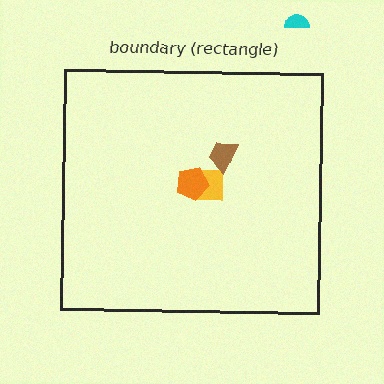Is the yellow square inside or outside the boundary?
Inside.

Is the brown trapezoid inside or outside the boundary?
Inside.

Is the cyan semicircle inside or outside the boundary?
Outside.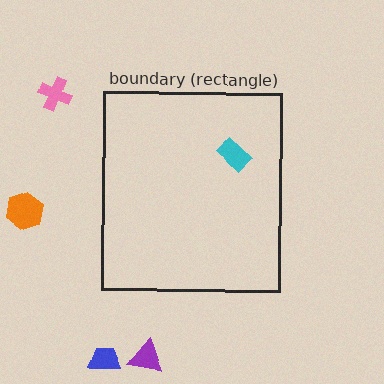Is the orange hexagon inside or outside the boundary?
Outside.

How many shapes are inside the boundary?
1 inside, 4 outside.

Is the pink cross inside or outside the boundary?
Outside.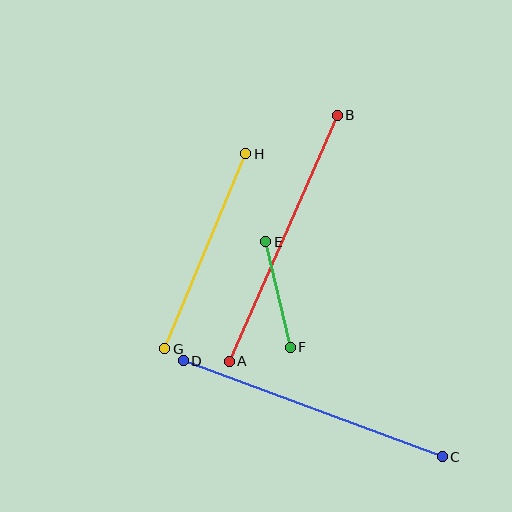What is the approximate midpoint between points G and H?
The midpoint is at approximately (205, 251) pixels.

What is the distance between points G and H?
The distance is approximately 211 pixels.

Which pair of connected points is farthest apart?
Points C and D are farthest apart.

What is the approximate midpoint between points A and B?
The midpoint is at approximately (283, 238) pixels.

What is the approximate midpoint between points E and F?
The midpoint is at approximately (278, 294) pixels.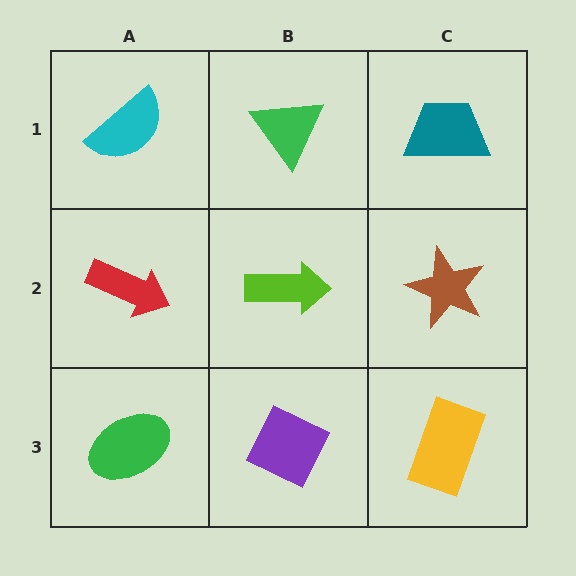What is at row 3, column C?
A yellow rectangle.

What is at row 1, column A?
A cyan semicircle.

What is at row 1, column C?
A teal trapezoid.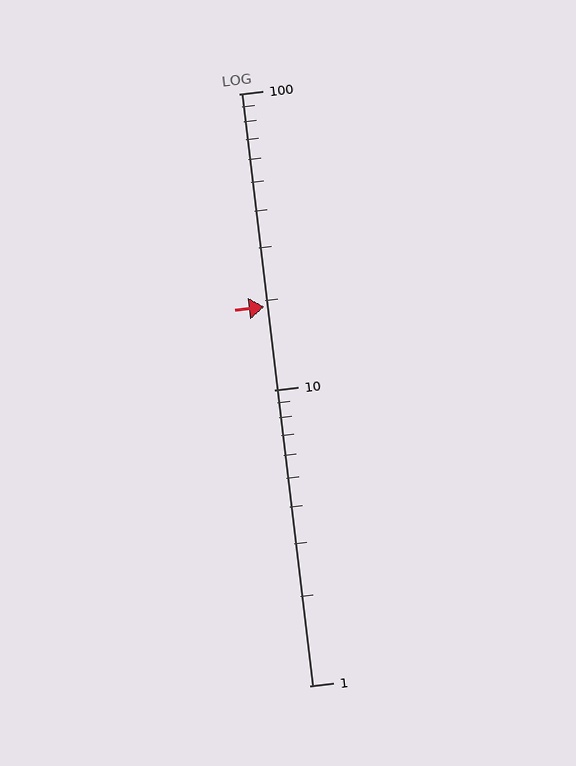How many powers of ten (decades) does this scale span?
The scale spans 2 decades, from 1 to 100.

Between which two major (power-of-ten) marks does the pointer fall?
The pointer is between 10 and 100.